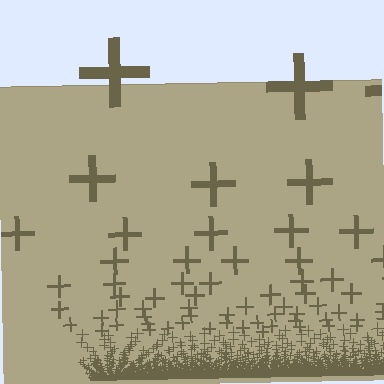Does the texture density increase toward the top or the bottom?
Density increases toward the bottom.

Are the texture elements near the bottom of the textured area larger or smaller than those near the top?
Smaller. The gradient is inverted — elements near the bottom are smaller and denser.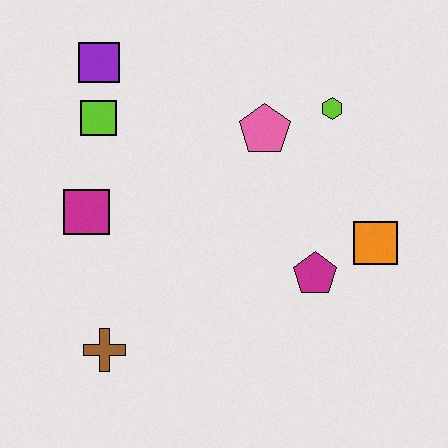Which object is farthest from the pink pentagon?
The brown cross is farthest from the pink pentagon.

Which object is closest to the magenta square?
The lime square is closest to the magenta square.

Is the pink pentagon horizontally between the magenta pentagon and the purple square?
Yes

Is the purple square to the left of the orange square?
Yes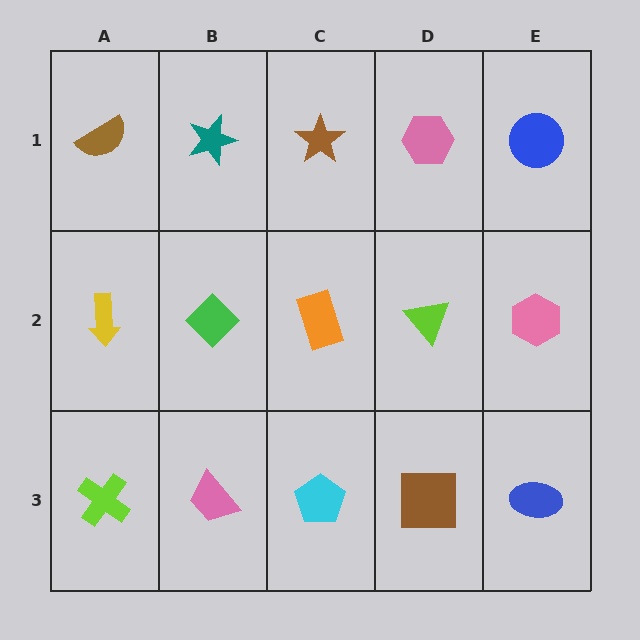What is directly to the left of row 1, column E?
A pink hexagon.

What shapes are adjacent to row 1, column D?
A lime triangle (row 2, column D), a brown star (row 1, column C), a blue circle (row 1, column E).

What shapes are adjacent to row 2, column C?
A brown star (row 1, column C), a cyan pentagon (row 3, column C), a green diamond (row 2, column B), a lime triangle (row 2, column D).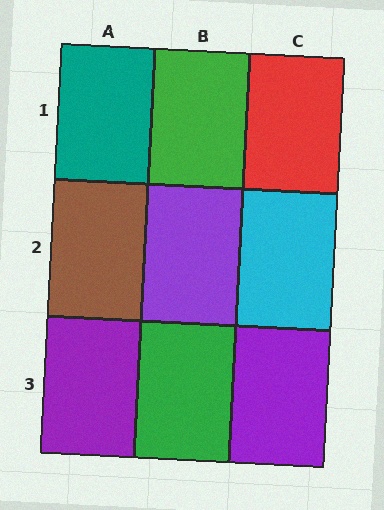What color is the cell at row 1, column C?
Red.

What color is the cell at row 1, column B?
Green.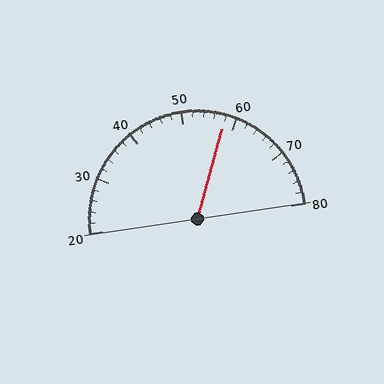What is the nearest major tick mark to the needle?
The nearest major tick mark is 60.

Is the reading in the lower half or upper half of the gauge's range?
The reading is in the upper half of the range (20 to 80).